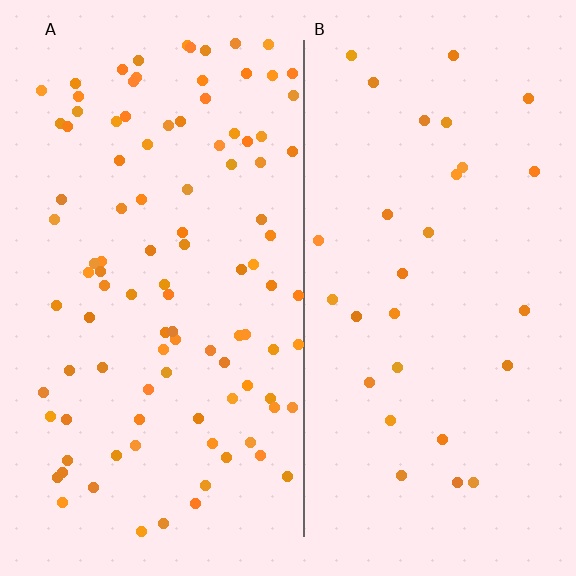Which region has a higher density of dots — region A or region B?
A (the left).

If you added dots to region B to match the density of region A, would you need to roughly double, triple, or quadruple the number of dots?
Approximately triple.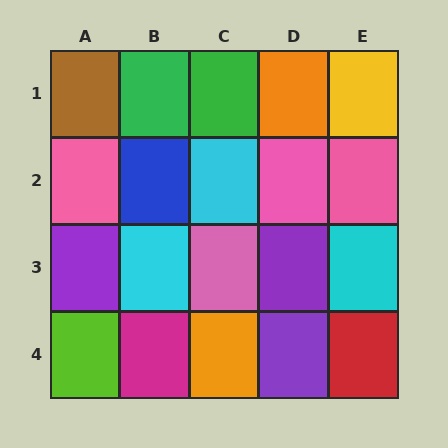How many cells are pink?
4 cells are pink.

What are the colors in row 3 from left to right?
Purple, cyan, pink, purple, cyan.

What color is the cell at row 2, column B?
Blue.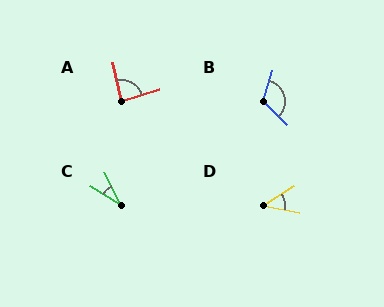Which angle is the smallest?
C, at approximately 32 degrees.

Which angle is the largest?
B, at approximately 117 degrees.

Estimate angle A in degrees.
Approximately 84 degrees.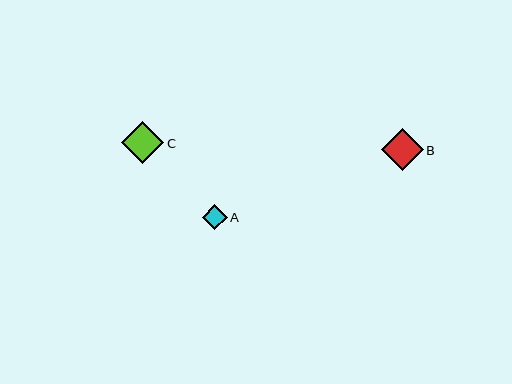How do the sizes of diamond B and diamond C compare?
Diamond B and diamond C are approximately the same size.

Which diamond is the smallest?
Diamond A is the smallest with a size of approximately 25 pixels.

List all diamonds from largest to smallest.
From largest to smallest: B, C, A.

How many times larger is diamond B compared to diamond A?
Diamond B is approximately 1.7 times the size of diamond A.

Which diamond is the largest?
Diamond B is the largest with a size of approximately 42 pixels.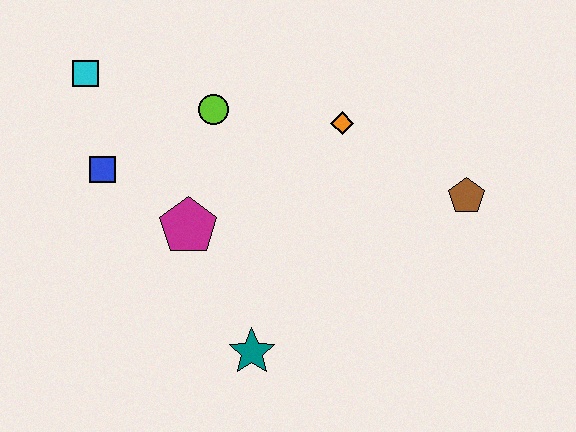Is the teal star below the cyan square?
Yes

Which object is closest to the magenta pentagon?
The blue square is closest to the magenta pentagon.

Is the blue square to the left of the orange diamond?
Yes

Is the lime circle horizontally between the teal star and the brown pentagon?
No